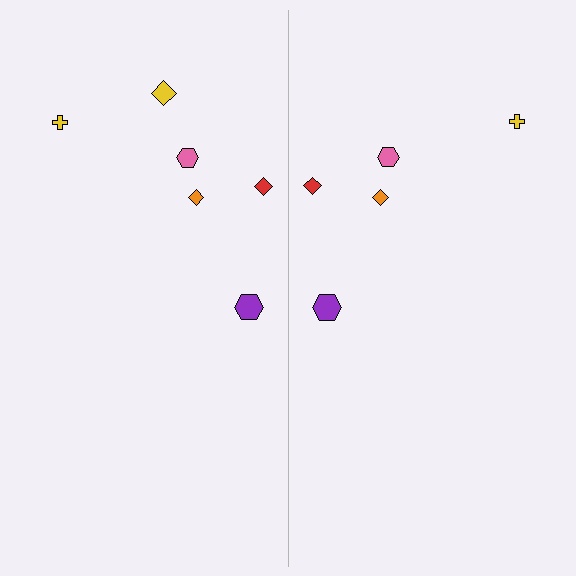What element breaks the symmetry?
A yellow diamond is missing from the right side.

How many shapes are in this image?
There are 11 shapes in this image.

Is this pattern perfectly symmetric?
No, the pattern is not perfectly symmetric. A yellow diamond is missing from the right side.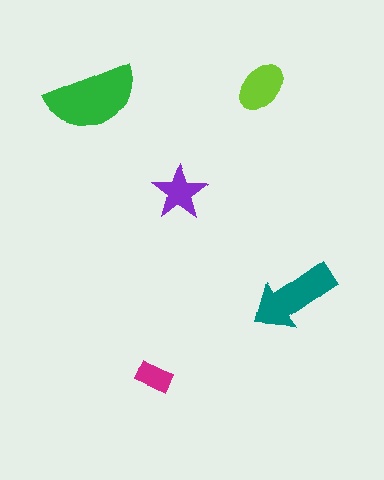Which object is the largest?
The green semicircle.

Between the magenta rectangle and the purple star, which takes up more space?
The purple star.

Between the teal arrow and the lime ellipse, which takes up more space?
The teal arrow.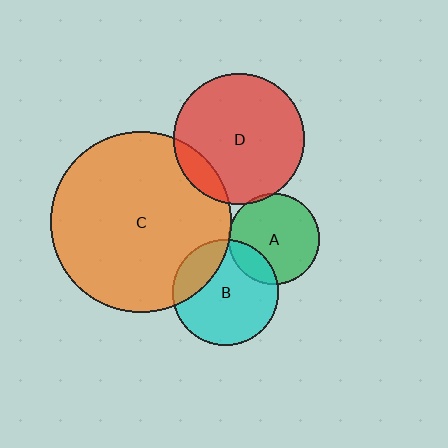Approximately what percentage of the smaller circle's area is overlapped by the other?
Approximately 5%.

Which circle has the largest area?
Circle C (orange).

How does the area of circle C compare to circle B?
Approximately 2.9 times.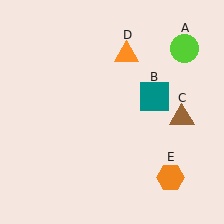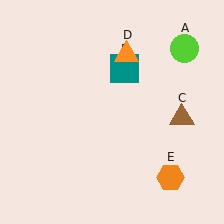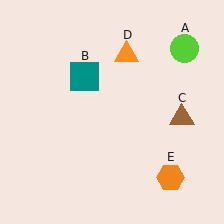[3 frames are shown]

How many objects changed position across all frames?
1 object changed position: teal square (object B).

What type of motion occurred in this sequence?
The teal square (object B) rotated counterclockwise around the center of the scene.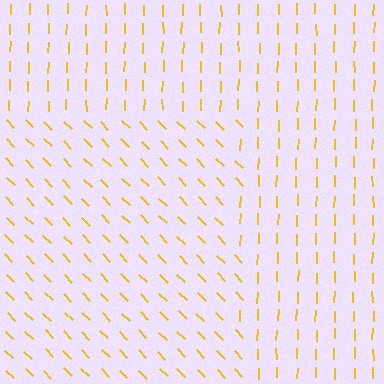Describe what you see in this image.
The image is filled with small yellow line segments. A rectangle region in the image has lines oriented differently from the surrounding lines, creating a visible texture boundary.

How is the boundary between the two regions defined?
The boundary is defined purely by a change in line orientation (approximately 45 degrees difference). All lines are the same color and thickness.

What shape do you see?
I see a rectangle.